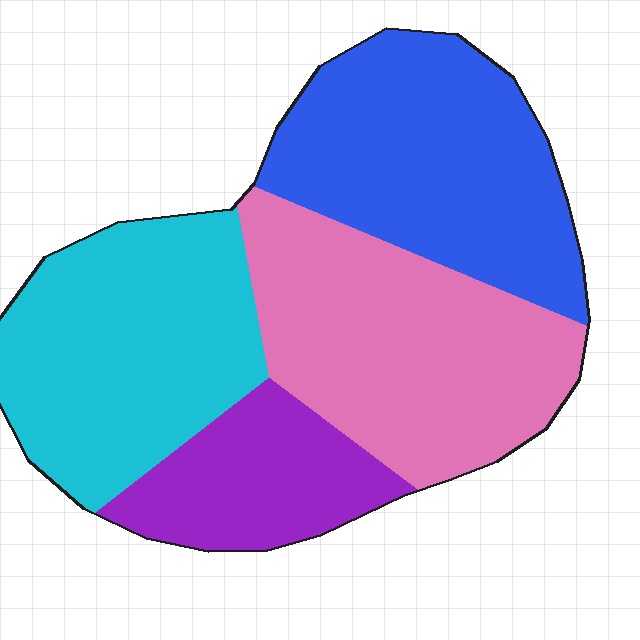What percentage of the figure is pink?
Pink takes up between a sixth and a third of the figure.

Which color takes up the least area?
Purple, at roughly 15%.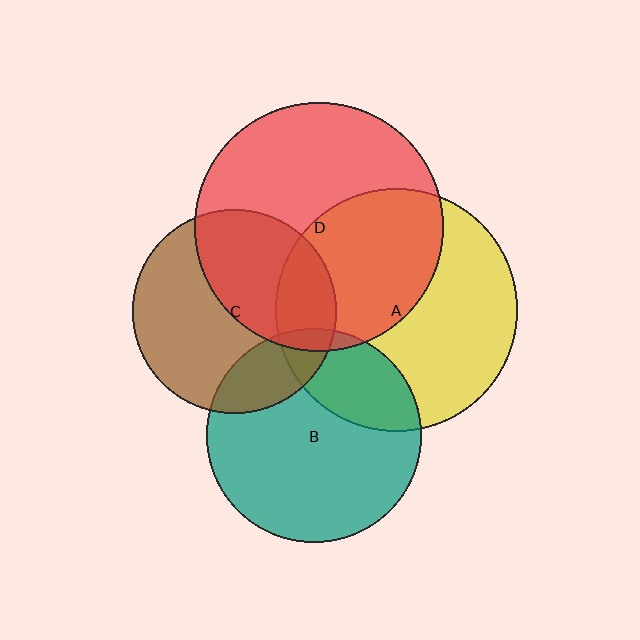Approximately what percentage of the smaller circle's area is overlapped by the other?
Approximately 45%.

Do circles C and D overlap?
Yes.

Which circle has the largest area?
Circle D (red).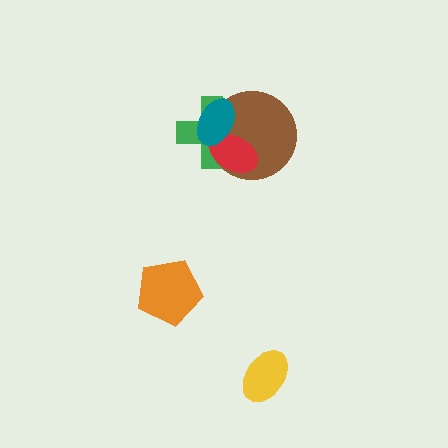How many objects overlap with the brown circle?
3 objects overlap with the brown circle.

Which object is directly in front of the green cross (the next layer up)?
The brown circle is directly in front of the green cross.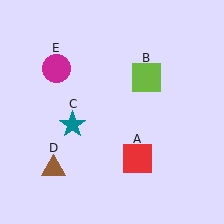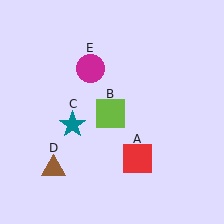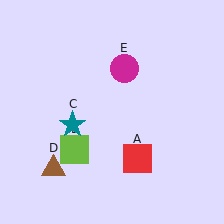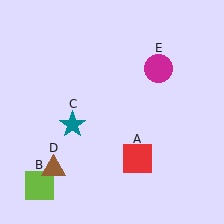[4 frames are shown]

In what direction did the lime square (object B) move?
The lime square (object B) moved down and to the left.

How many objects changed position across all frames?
2 objects changed position: lime square (object B), magenta circle (object E).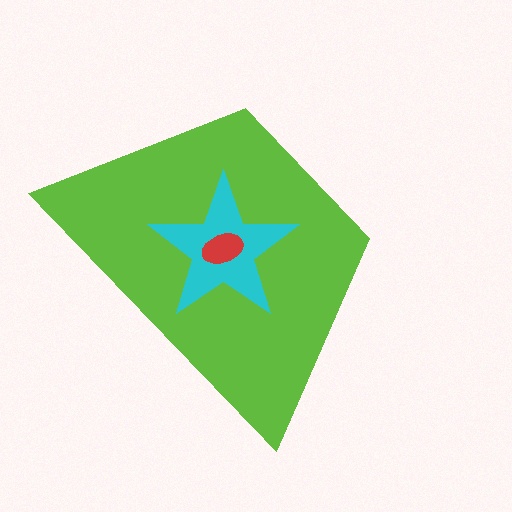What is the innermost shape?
The red ellipse.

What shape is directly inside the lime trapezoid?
The cyan star.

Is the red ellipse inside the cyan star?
Yes.